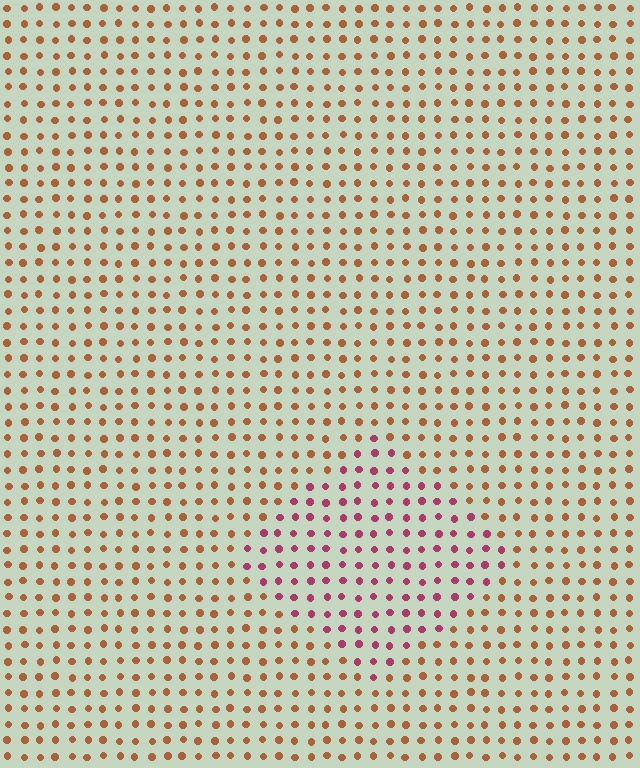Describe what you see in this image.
The image is filled with small brown elements in a uniform arrangement. A diamond-shaped region is visible where the elements are tinted to a slightly different hue, forming a subtle color boundary.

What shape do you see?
I see a diamond.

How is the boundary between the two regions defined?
The boundary is defined purely by a slight shift in hue (about 47 degrees). Spacing, size, and orientation are identical on both sides.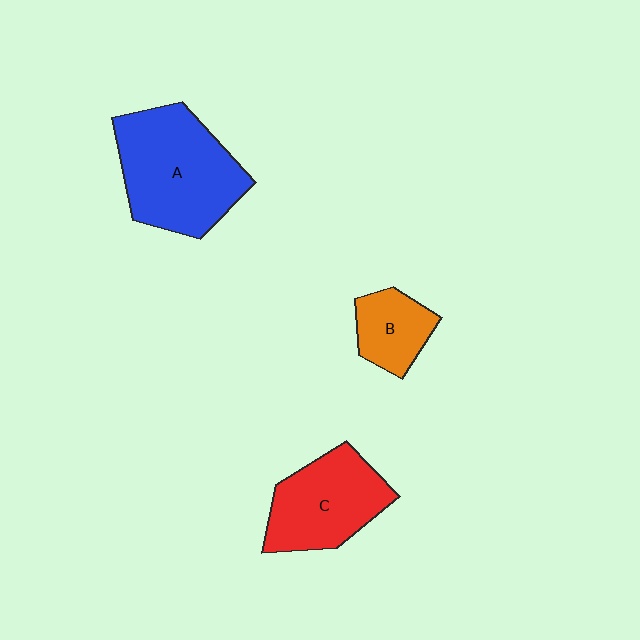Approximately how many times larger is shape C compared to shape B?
Approximately 1.8 times.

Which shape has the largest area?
Shape A (blue).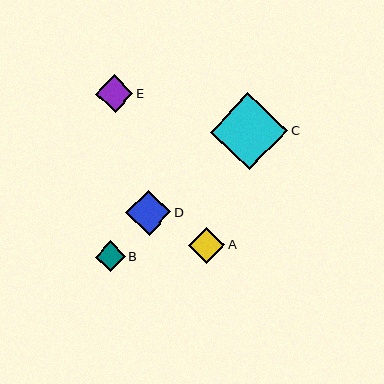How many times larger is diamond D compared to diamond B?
Diamond D is approximately 1.5 times the size of diamond B.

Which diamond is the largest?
Diamond C is the largest with a size of approximately 78 pixels.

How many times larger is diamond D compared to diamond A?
Diamond D is approximately 1.2 times the size of diamond A.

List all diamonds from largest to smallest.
From largest to smallest: C, D, E, A, B.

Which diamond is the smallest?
Diamond B is the smallest with a size of approximately 30 pixels.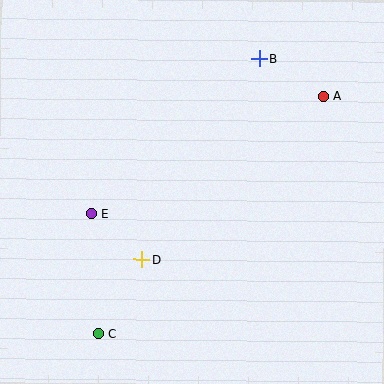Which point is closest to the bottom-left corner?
Point C is closest to the bottom-left corner.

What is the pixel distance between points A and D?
The distance between A and D is 244 pixels.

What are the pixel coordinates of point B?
Point B is at (259, 58).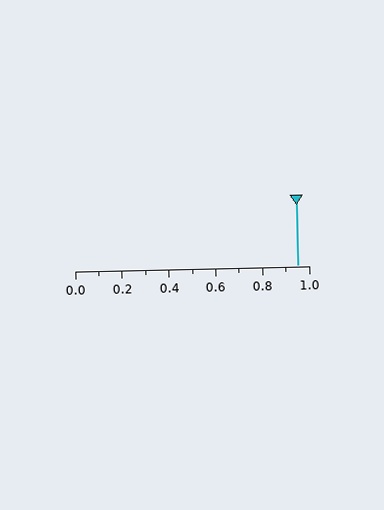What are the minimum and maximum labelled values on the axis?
The axis runs from 0.0 to 1.0.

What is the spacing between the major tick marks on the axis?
The major ticks are spaced 0.2 apart.